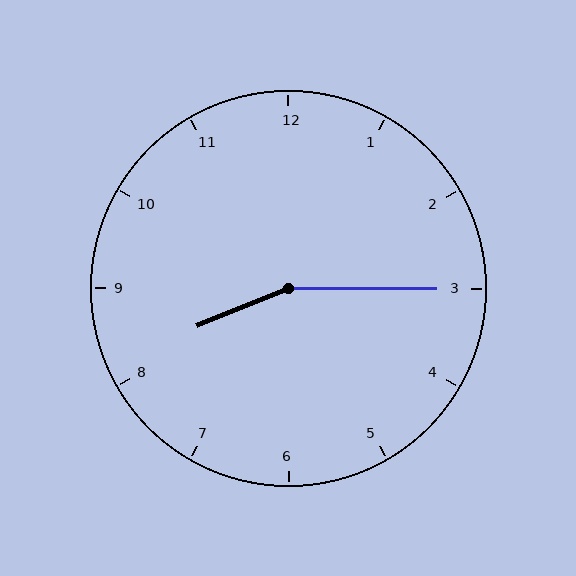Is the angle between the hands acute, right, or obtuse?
It is obtuse.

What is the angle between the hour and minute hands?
Approximately 158 degrees.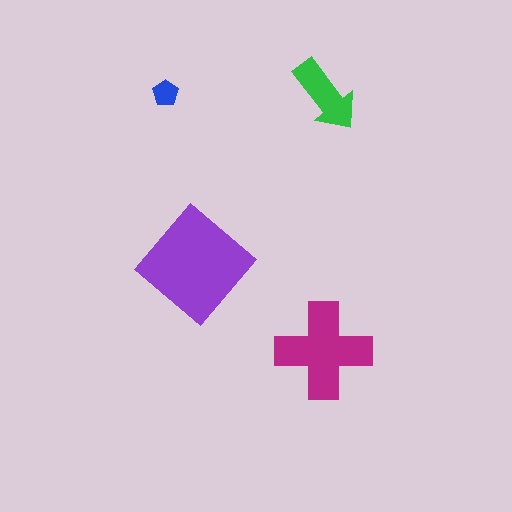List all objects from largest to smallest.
The purple diamond, the magenta cross, the green arrow, the blue pentagon.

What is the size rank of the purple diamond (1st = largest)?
1st.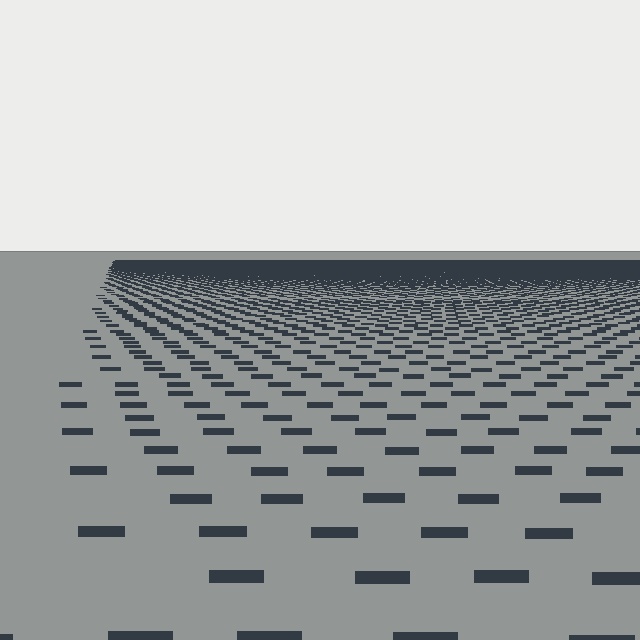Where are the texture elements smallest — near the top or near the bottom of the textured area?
Near the top.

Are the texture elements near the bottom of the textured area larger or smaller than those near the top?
Larger. Near the bottom, elements are closer to the viewer and appear at a bigger on-screen size.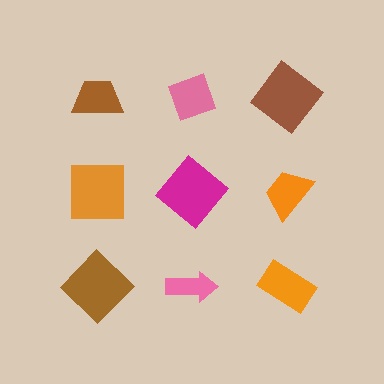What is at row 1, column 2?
A pink diamond.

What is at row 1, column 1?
A brown trapezoid.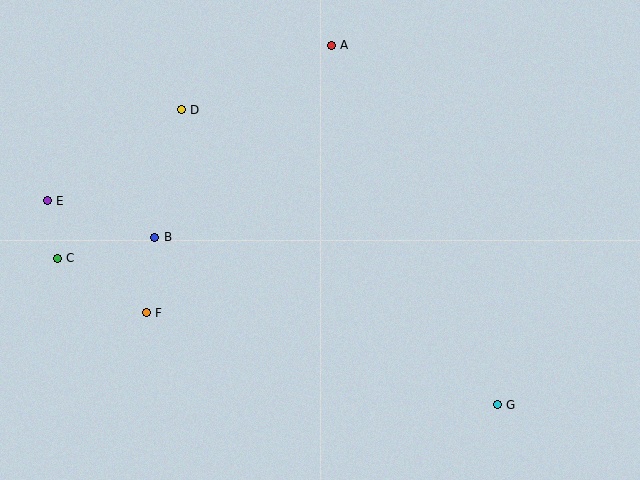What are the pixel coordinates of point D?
Point D is at (181, 110).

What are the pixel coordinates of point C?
Point C is at (57, 258).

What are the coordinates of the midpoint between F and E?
The midpoint between F and E is at (97, 257).